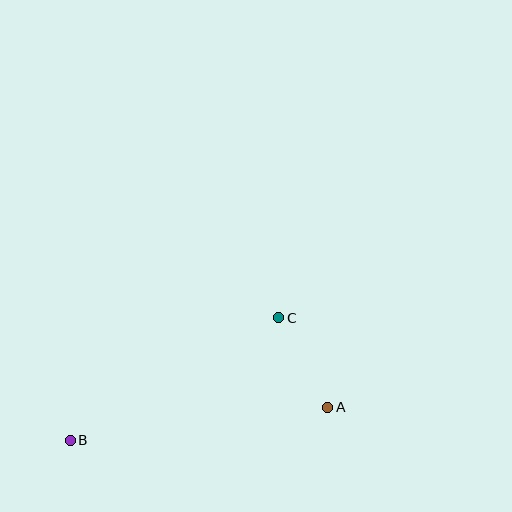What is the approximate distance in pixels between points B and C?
The distance between B and C is approximately 242 pixels.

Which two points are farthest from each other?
Points A and B are farthest from each other.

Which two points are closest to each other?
Points A and C are closest to each other.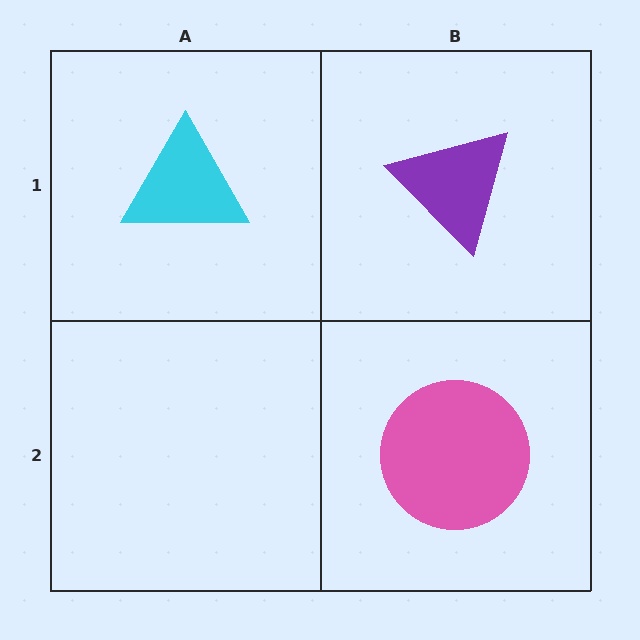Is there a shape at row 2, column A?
No, that cell is empty.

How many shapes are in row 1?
2 shapes.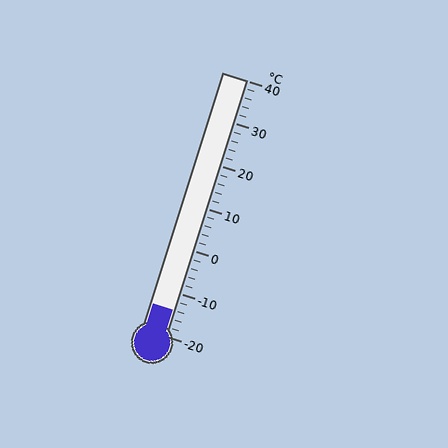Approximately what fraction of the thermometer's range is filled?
The thermometer is filled to approximately 10% of its range.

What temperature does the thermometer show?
The thermometer shows approximately -14°C.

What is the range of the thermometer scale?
The thermometer scale ranges from -20°C to 40°C.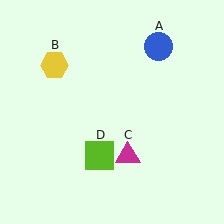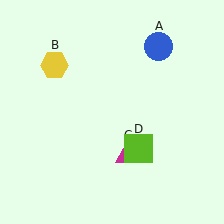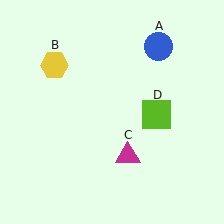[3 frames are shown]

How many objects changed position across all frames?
1 object changed position: lime square (object D).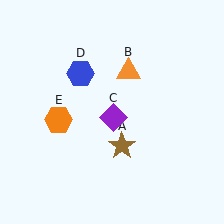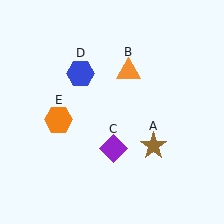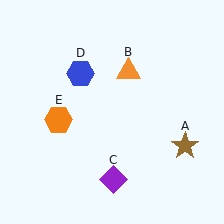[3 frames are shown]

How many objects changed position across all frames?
2 objects changed position: brown star (object A), purple diamond (object C).